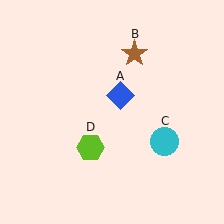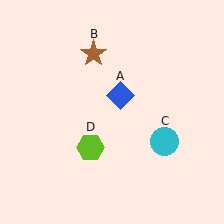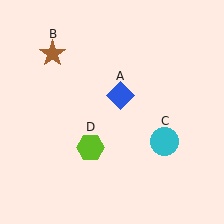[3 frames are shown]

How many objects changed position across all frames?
1 object changed position: brown star (object B).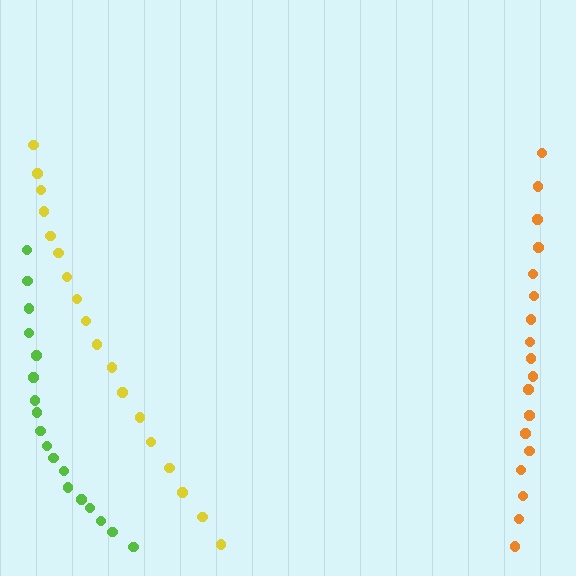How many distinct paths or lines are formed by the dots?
There are 3 distinct paths.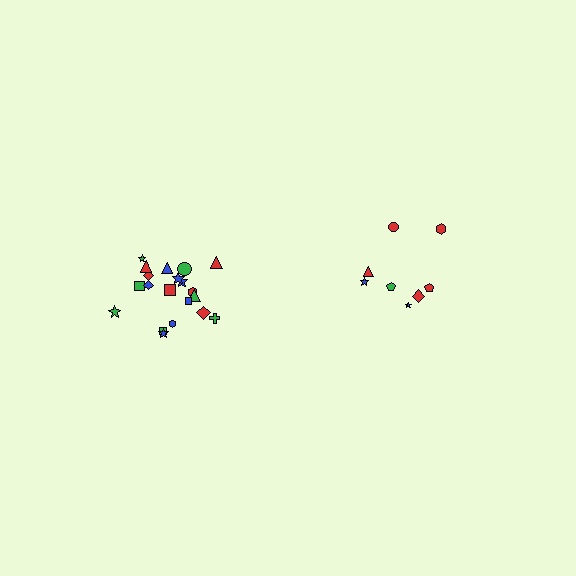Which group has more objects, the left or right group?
The left group.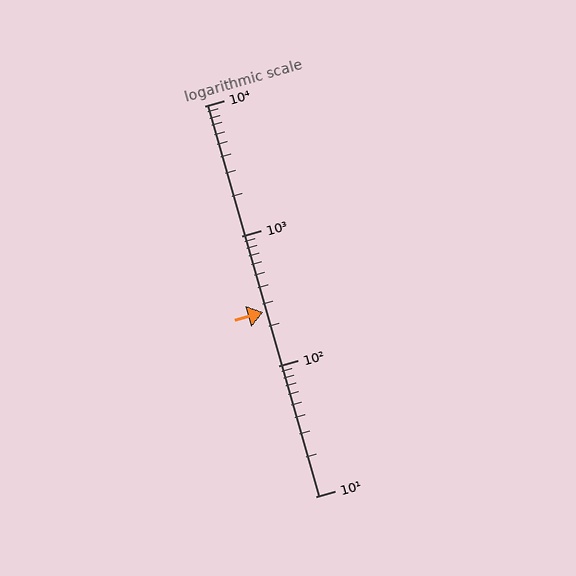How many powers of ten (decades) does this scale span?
The scale spans 3 decades, from 10 to 10000.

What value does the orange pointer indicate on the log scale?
The pointer indicates approximately 260.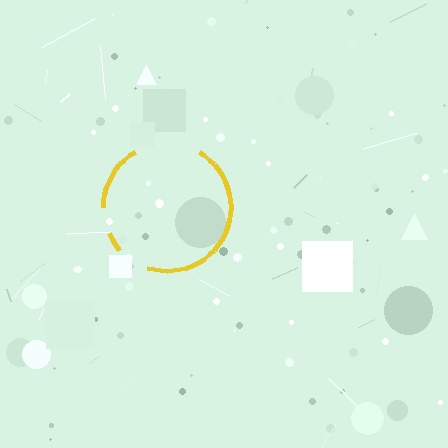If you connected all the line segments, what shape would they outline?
They would outline a circle.